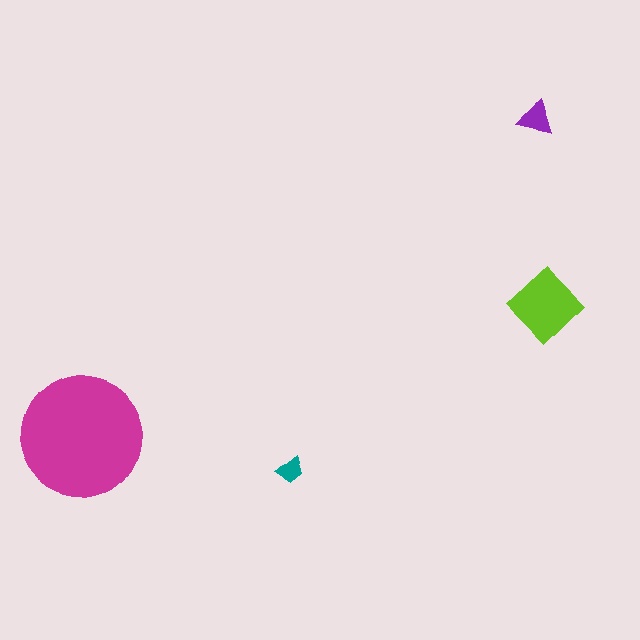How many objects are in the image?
There are 4 objects in the image.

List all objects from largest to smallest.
The magenta circle, the lime diamond, the purple triangle, the teal trapezoid.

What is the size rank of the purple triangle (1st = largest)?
3rd.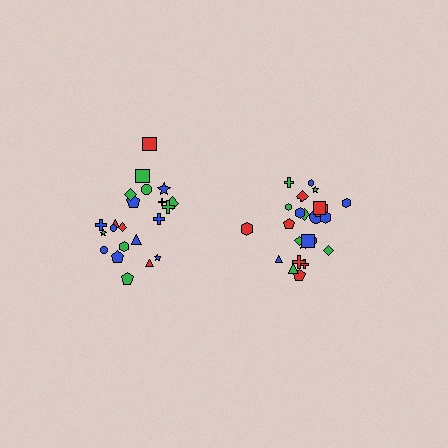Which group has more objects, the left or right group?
The right group.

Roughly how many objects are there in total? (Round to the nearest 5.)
Roughly 45 objects in total.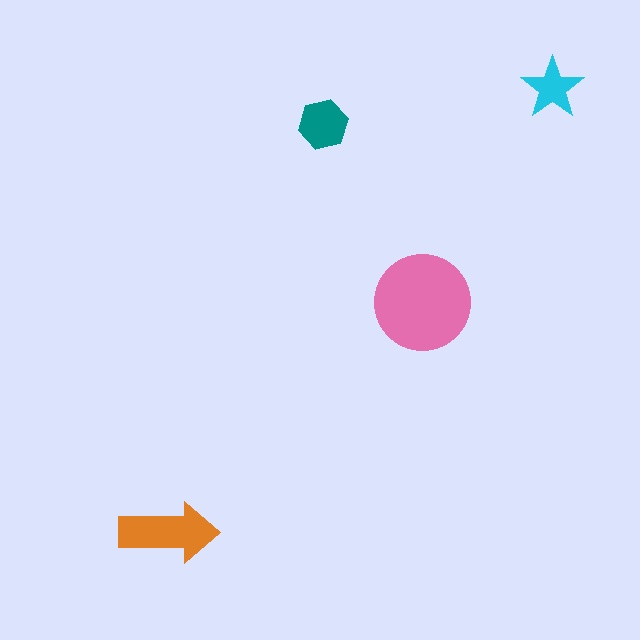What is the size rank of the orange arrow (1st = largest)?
2nd.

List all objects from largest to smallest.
The pink circle, the orange arrow, the teal hexagon, the cyan star.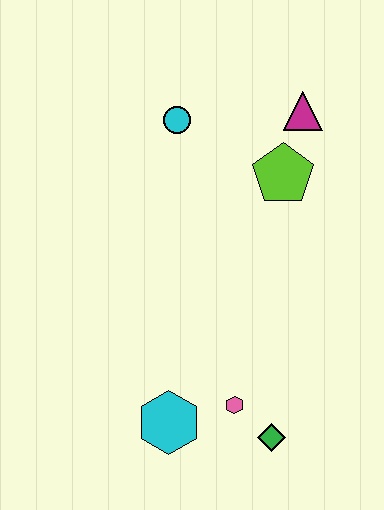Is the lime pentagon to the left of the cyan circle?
No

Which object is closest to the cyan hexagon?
The pink hexagon is closest to the cyan hexagon.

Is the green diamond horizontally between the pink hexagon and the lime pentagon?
Yes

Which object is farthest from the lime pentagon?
The cyan hexagon is farthest from the lime pentagon.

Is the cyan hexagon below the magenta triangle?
Yes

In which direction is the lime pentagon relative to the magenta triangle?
The lime pentagon is below the magenta triangle.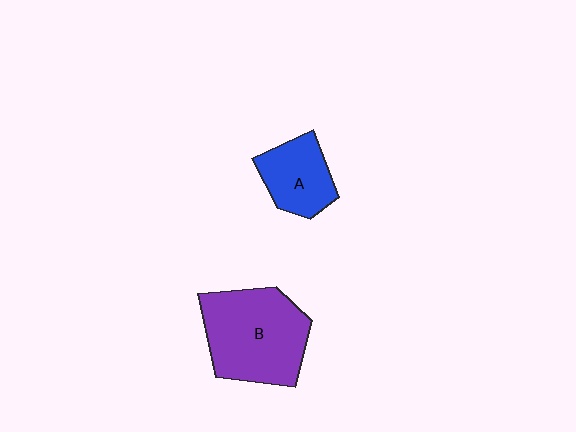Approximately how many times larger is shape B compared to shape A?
Approximately 1.9 times.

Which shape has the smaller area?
Shape A (blue).